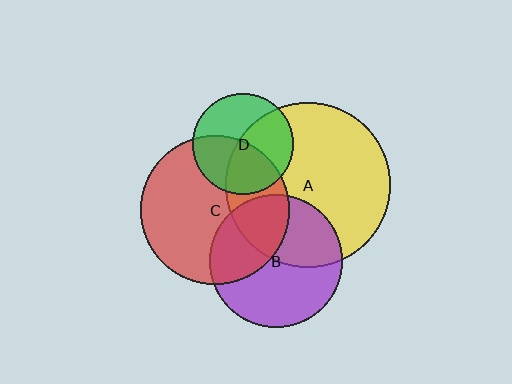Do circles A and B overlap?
Yes.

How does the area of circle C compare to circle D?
Approximately 2.2 times.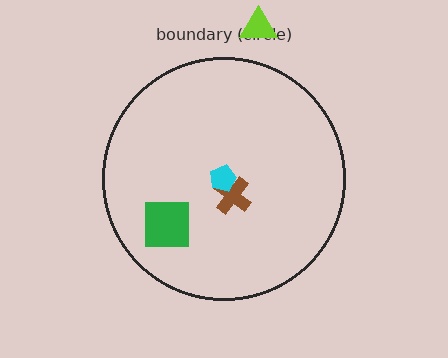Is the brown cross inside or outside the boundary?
Inside.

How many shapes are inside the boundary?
3 inside, 1 outside.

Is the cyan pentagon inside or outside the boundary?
Inside.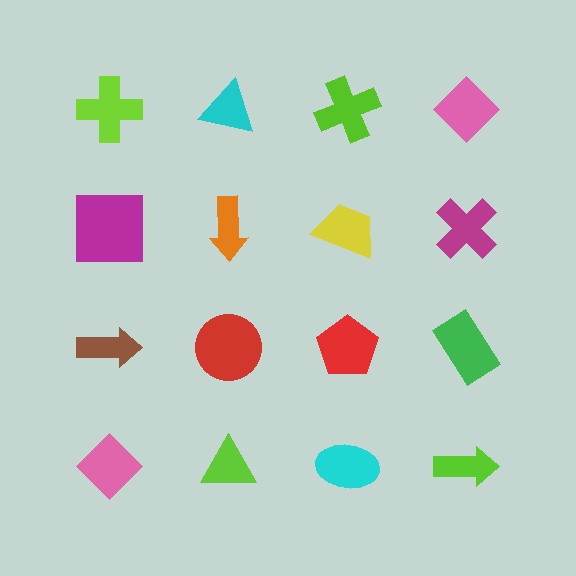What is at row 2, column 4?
A magenta cross.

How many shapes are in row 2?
4 shapes.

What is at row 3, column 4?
A green rectangle.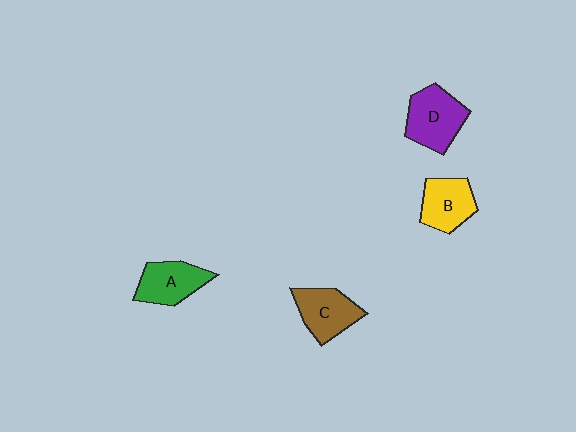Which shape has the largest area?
Shape D (purple).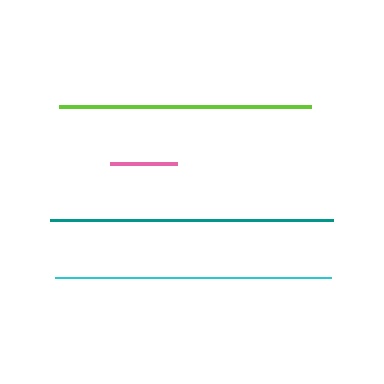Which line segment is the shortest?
The pink line is the shortest at approximately 67 pixels.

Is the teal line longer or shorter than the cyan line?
The teal line is longer than the cyan line.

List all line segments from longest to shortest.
From longest to shortest: teal, cyan, lime, pink.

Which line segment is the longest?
The teal line is the longest at approximately 284 pixels.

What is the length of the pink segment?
The pink segment is approximately 67 pixels long.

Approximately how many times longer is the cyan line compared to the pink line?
The cyan line is approximately 4.1 times the length of the pink line.